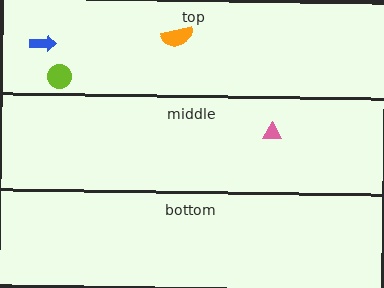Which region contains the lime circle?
The top region.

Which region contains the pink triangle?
The middle region.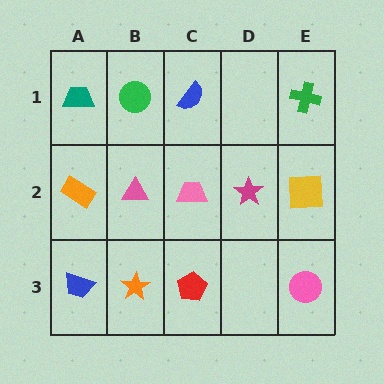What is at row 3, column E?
A pink circle.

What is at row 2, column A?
An orange rectangle.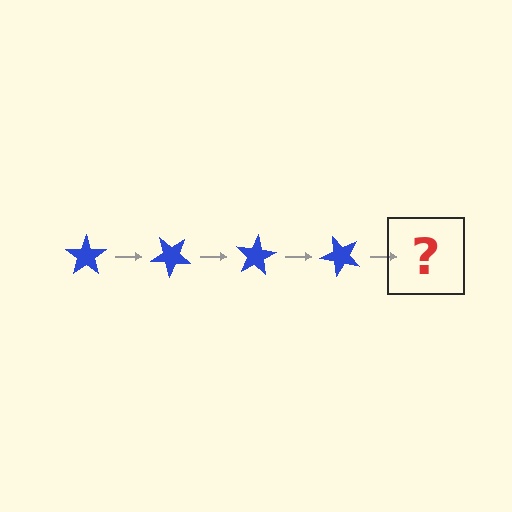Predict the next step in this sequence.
The next step is a blue star rotated 160 degrees.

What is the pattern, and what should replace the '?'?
The pattern is that the star rotates 40 degrees each step. The '?' should be a blue star rotated 160 degrees.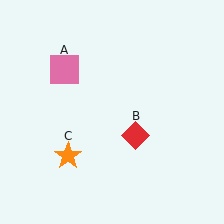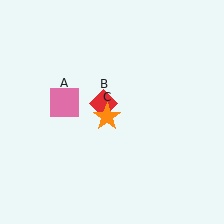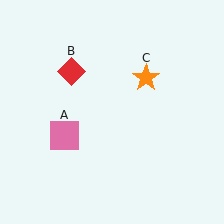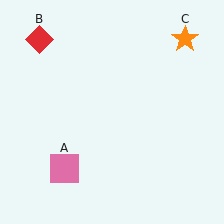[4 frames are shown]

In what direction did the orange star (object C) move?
The orange star (object C) moved up and to the right.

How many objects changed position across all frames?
3 objects changed position: pink square (object A), red diamond (object B), orange star (object C).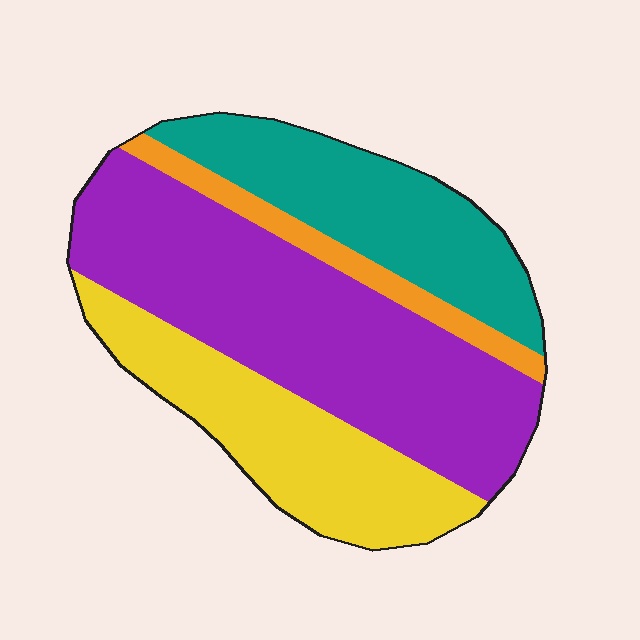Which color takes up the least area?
Orange, at roughly 10%.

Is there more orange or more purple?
Purple.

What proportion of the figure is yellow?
Yellow covers about 25% of the figure.